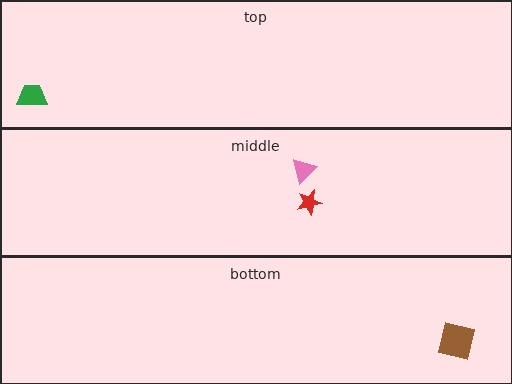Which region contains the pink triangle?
The middle region.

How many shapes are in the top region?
1.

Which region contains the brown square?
The bottom region.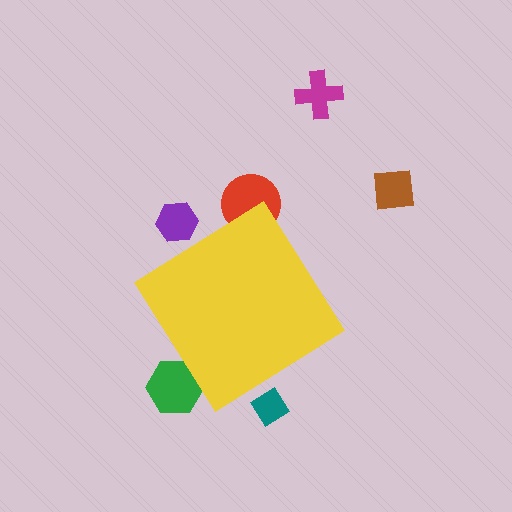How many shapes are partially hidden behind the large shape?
4 shapes are partially hidden.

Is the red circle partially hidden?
Yes, the red circle is partially hidden behind the yellow diamond.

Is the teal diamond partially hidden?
Yes, the teal diamond is partially hidden behind the yellow diamond.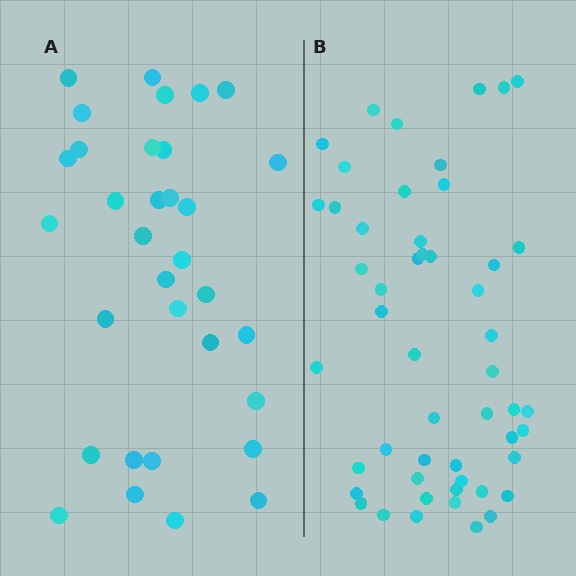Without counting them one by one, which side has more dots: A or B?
Region B (the right region) has more dots.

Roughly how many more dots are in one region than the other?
Region B has approximately 20 more dots than region A.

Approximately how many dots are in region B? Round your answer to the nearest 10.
About 50 dots. (The exact count is 51, which rounds to 50.)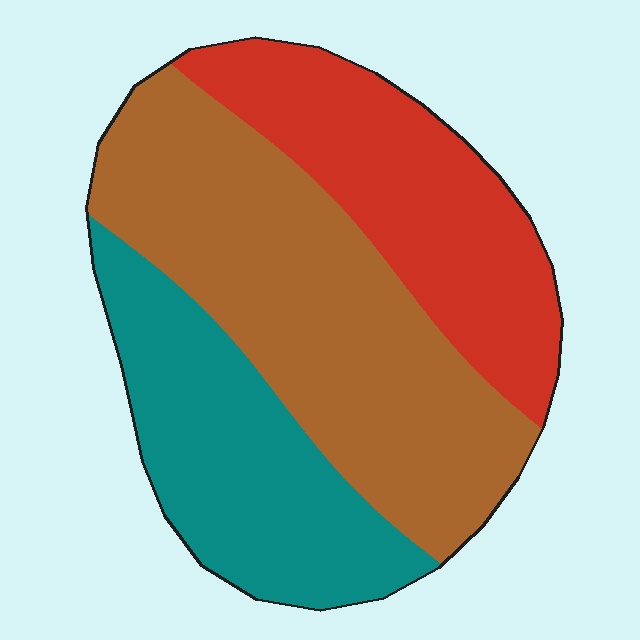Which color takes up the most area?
Brown, at roughly 45%.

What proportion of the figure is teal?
Teal covers roughly 30% of the figure.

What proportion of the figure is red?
Red takes up between a sixth and a third of the figure.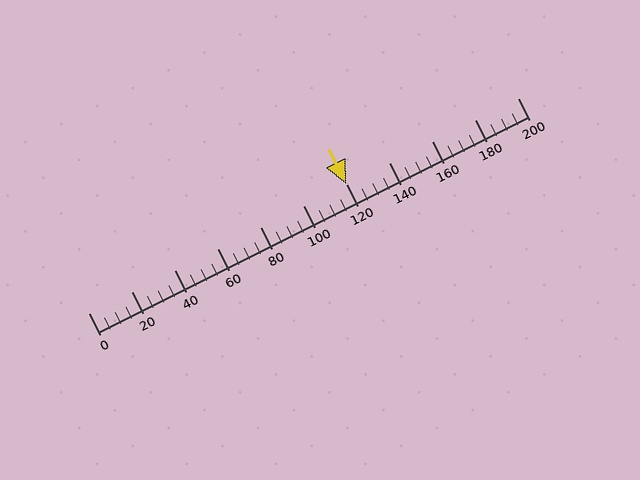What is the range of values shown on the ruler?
The ruler shows values from 0 to 200.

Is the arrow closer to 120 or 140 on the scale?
The arrow is closer to 120.